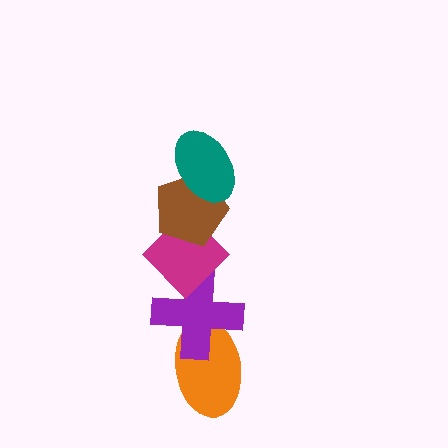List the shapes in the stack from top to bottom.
From top to bottom: the teal ellipse, the brown pentagon, the magenta diamond, the purple cross, the orange ellipse.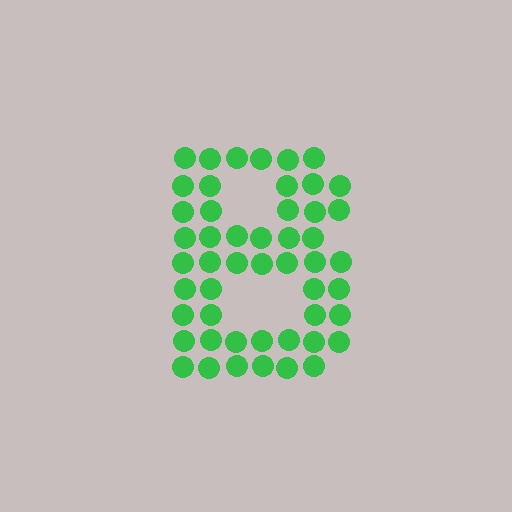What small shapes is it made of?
It is made of small circles.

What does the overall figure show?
The overall figure shows the letter B.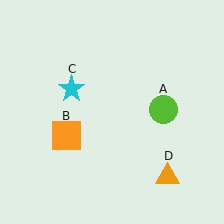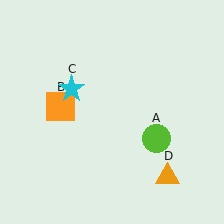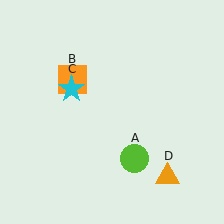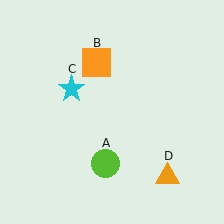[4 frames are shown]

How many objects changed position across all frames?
2 objects changed position: lime circle (object A), orange square (object B).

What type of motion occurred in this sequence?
The lime circle (object A), orange square (object B) rotated clockwise around the center of the scene.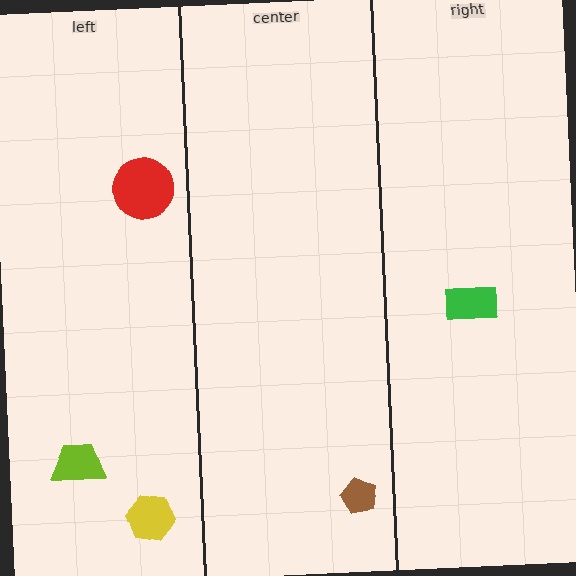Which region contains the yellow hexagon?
The left region.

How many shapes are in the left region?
3.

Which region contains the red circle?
The left region.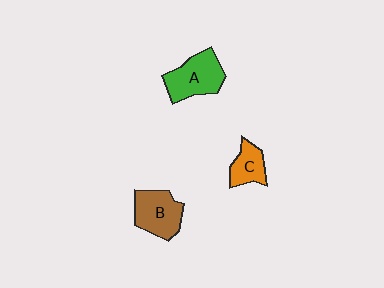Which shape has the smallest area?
Shape C (orange).